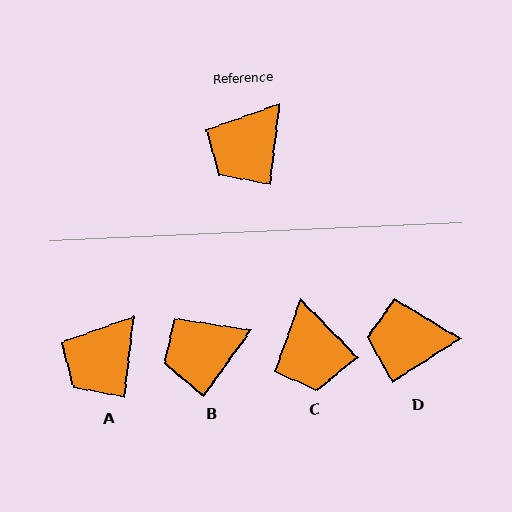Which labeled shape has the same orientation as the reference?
A.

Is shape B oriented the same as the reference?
No, it is off by about 29 degrees.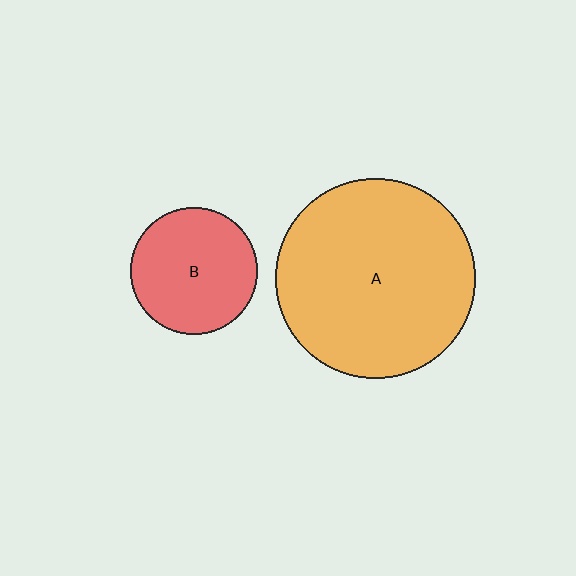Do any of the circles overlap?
No, none of the circles overlap.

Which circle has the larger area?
Circle A (orange).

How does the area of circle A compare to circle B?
Approximately 2.5 times.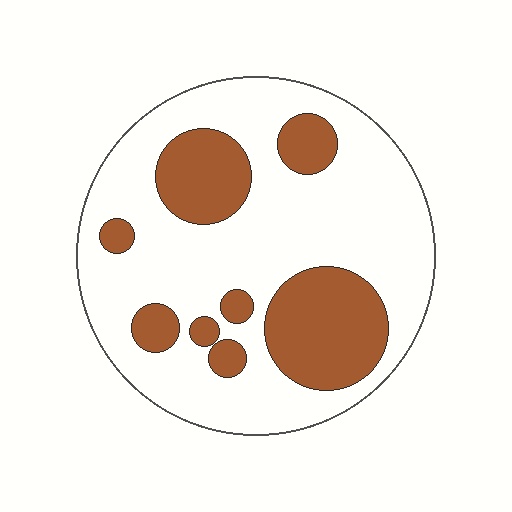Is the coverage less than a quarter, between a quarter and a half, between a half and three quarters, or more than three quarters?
Between a quarter and a half.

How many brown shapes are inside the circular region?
8.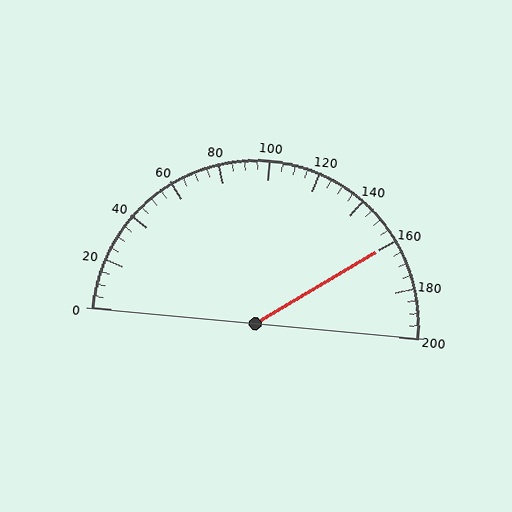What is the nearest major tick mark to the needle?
The nearest major tick mark is 160.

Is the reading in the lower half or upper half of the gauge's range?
The reading is in the upper half of the range (0 to 200).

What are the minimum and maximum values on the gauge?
The gauge ranges from 0 to 200.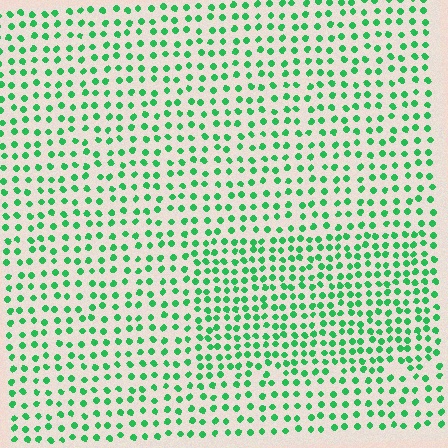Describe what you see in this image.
The image contains small green elements arranged at two different densities. A rectangle-shaped region is visible where the elements are more densely packed than the surrounding area.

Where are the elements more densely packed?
The elements are more densely packed inside the rectangle boundary.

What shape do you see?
I see a rectangle.